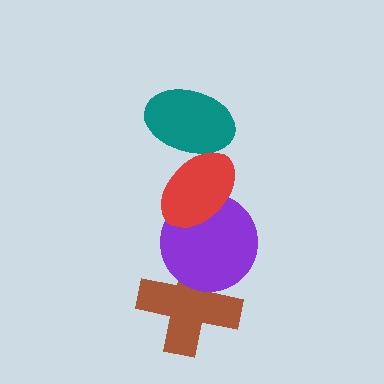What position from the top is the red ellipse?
The red ellipse is 2nd from the top.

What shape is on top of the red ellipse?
The teal ellipse is on top of the red ellipse.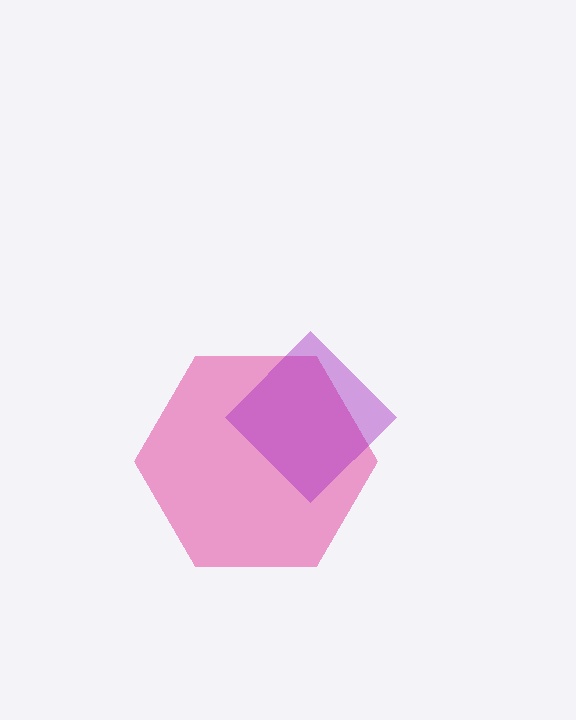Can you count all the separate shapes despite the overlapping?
Yes, there are 2 separate shapes.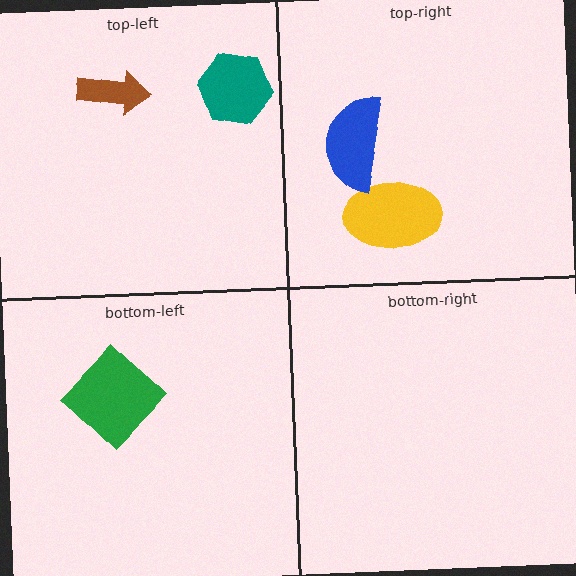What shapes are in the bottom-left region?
The green diamond.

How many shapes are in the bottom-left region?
1.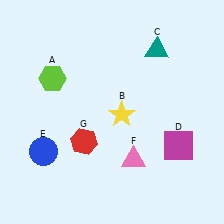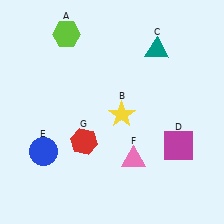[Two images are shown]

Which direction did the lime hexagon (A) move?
The lime hexagon (A) moved up.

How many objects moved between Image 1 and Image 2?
1 object moved between the two images.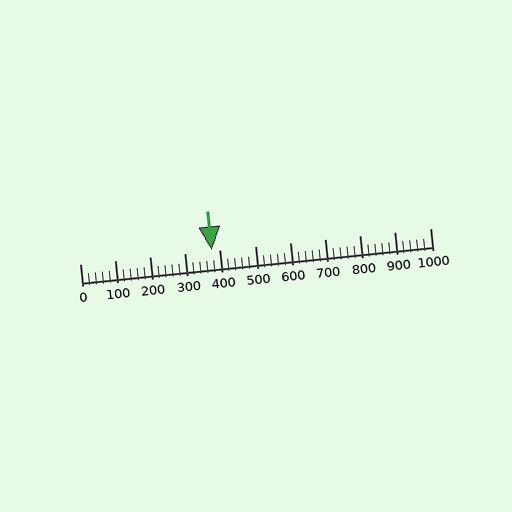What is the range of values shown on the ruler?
The ruler shows values from 0 to 1000.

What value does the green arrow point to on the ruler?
The green arrow points to approximately 377.